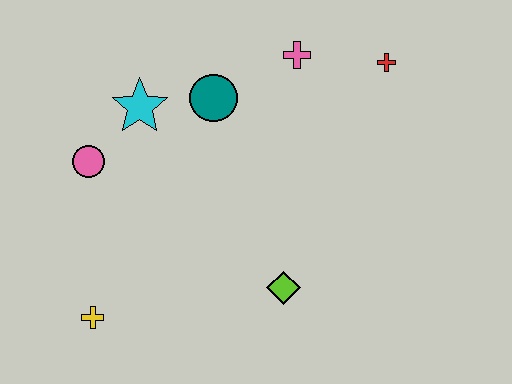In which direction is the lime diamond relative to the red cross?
The lime diamond is below the red cross.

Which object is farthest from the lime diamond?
The red cross is farthest from the lime diamond.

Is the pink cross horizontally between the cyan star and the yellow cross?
No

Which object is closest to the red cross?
The pink cross is closest to the red cross.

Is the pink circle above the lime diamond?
Yes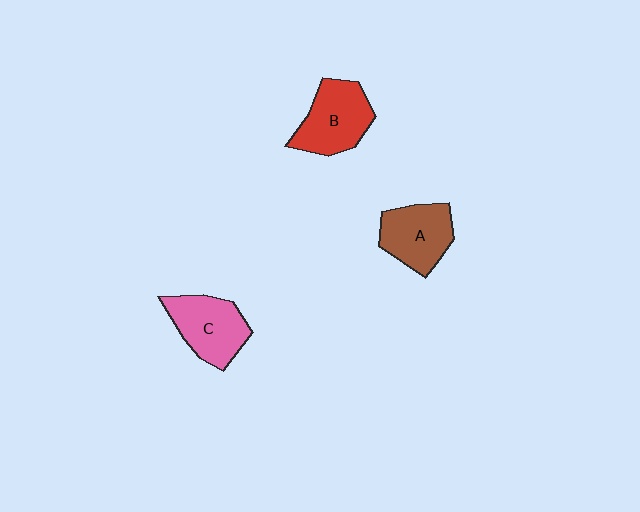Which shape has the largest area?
Shape B (red).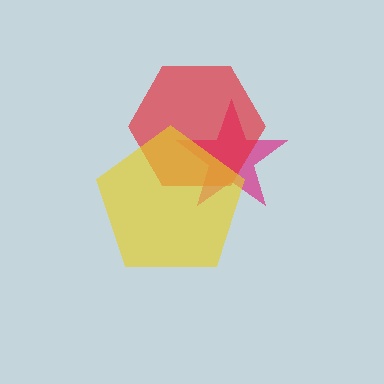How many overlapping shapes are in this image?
There are 3 overlapping shapes in the image.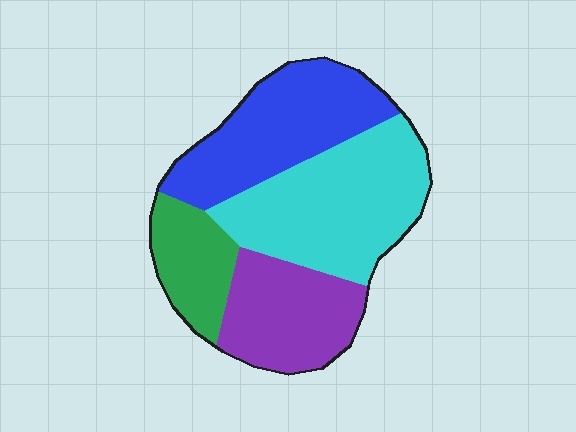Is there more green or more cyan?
Cyan.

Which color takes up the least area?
Green, at roughly 15%.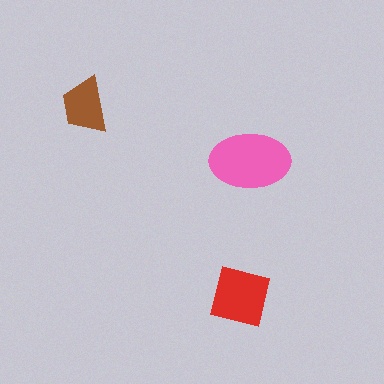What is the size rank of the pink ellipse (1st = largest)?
1st.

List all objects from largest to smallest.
The pink ellipse, the red square, the brown trapezoid.